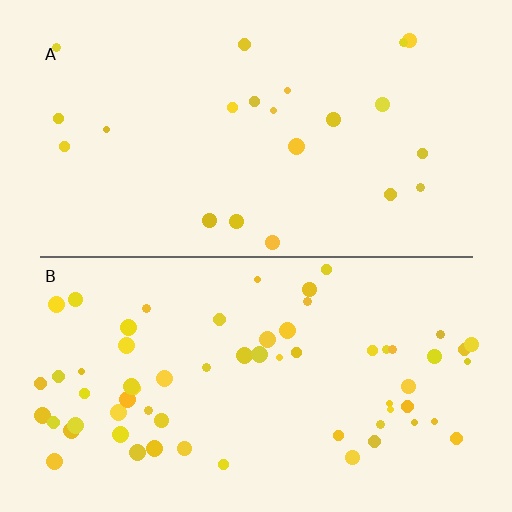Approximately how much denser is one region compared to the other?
Approximately 2.9× — region B over region A.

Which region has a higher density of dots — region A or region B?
B (the bottom).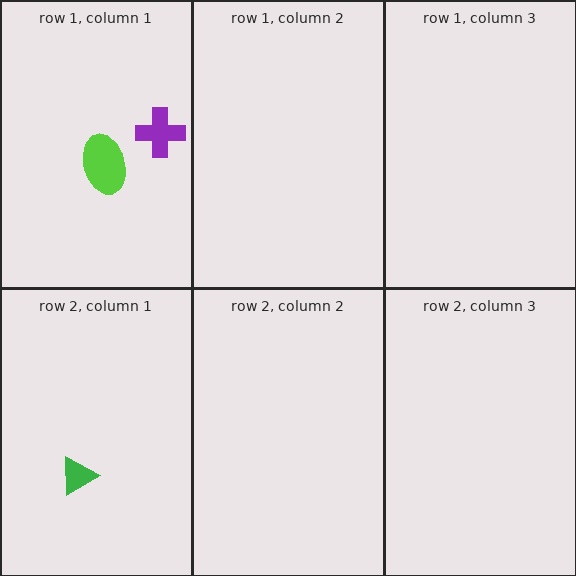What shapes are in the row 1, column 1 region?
The purple cross, the lime ellipse.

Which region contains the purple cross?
The row 1, column 1 region.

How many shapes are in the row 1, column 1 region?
2.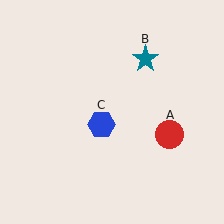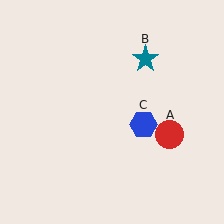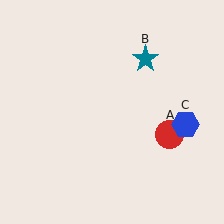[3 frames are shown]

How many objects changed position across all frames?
1 object changed position: blue hexagon (object C).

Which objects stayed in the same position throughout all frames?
Red circle (object A) and teal star (object B) remained stationary.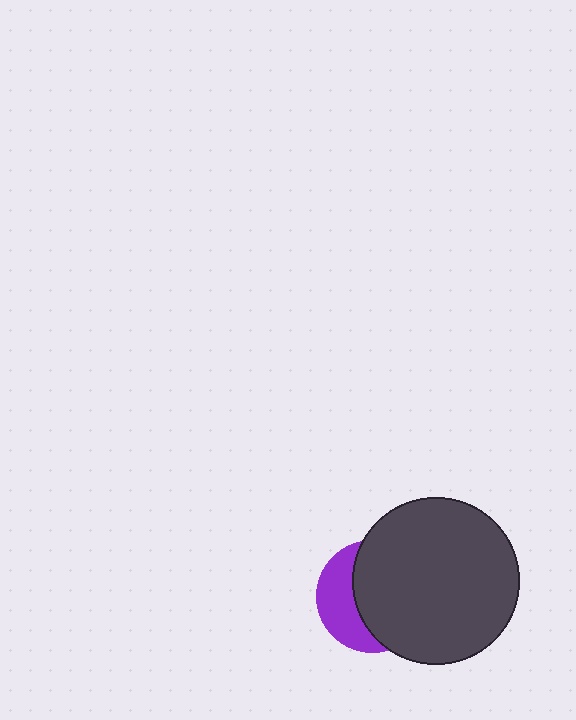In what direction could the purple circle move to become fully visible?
The purple circle could move left. That would shift it out from behind the dark gray circle entirely.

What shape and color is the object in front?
The object in front is a dark gray circle.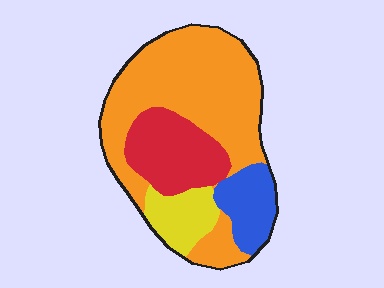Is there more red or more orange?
Orange.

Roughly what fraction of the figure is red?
Red takes up about one fifth (1/5) of the figure.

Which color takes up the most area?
Orange, at roughly 55%.